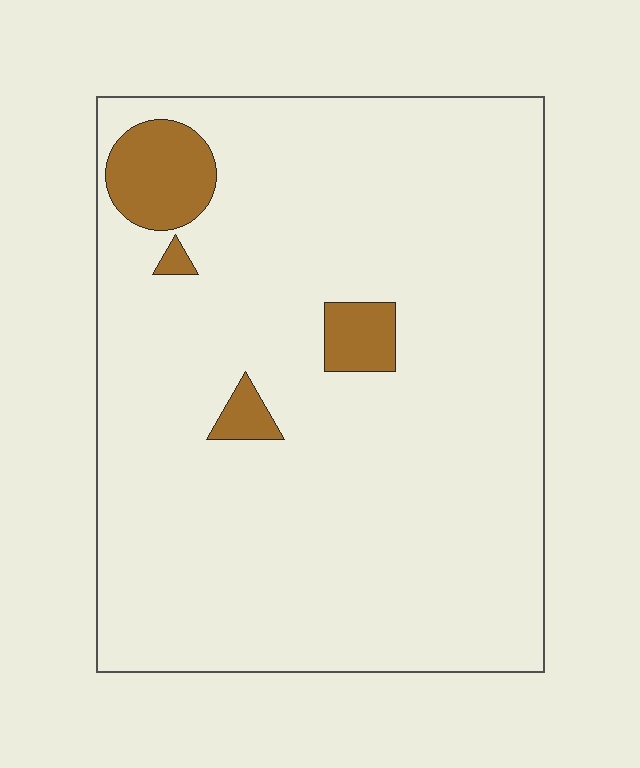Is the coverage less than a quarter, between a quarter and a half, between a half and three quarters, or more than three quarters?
Less than a quarter.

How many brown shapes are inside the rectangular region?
4.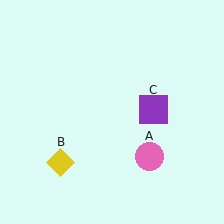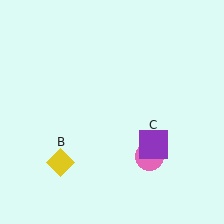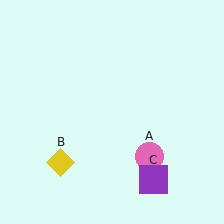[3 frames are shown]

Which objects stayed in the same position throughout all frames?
Pink circle (object A) and yellow diamond (object B) remained stationary.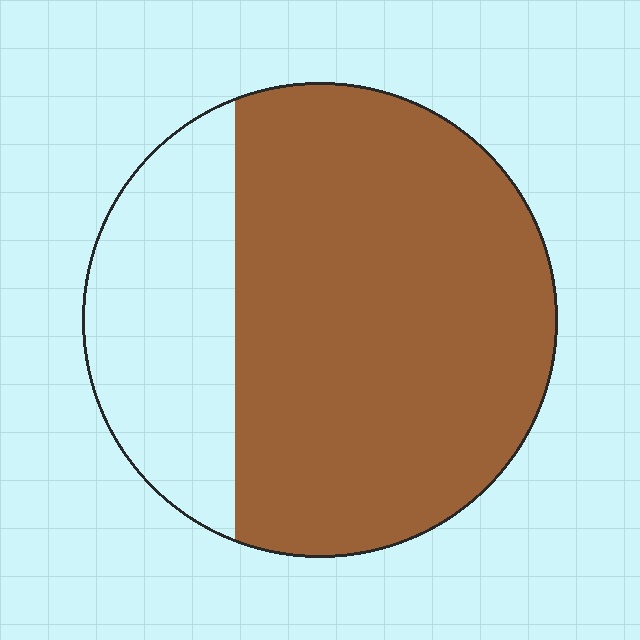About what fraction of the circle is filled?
About three quarters (3/4).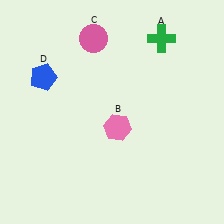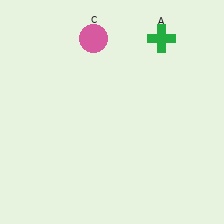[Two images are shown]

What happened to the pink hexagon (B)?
The pink hexagon (B) was removed in Image 2. It was in the bottom-right area of Image 1.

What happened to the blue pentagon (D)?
The blue pentagon (D) was removed in Image 2. It was in the top-left area of Image 1.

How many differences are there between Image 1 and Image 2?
There are 2 differences between the two images.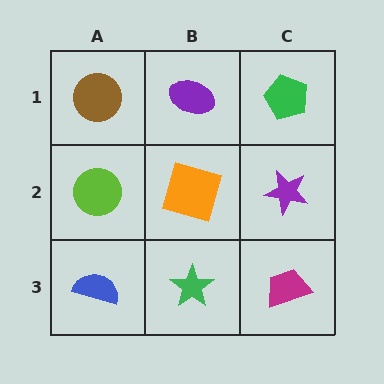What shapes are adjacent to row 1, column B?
An orange square (row 2, column B), a brown circle (row 1, column A), a green pentagon (row 1, column C).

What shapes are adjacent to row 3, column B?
An orange square (row 2, column B), a blue semicircle (row 3, column A), a magenta trapezoid (row 3, column C).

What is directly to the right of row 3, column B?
A magenta trapezoid.